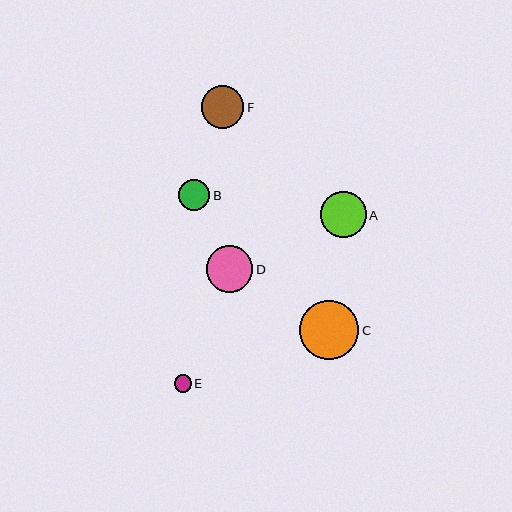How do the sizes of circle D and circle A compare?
Circle D and circle A are approximately the same size.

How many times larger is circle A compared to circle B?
Circle A is approximately 1.4 times the size of circle B.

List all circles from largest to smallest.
From largest to smallest: C, D, A, F, B, E.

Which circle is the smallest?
Circle E is the smallest with a size of approximately 17 pixels.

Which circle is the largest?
Circle C is the largest with a size of approximately 59 pixels.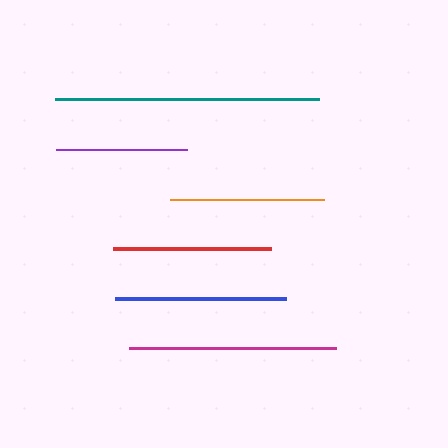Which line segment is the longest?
The teal line is the longest at approximately 264 pixels.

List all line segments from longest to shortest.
From longest to shortest: teal, magenta, blue, red, orange, purple.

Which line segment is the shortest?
The purple line is the shortest at approximately 131 pixels.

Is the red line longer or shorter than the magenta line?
The magenta line is longer than the red line.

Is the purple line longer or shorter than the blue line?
The blue line is longer than the purple line.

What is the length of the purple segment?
The purple segment is approximately 131 pixels long.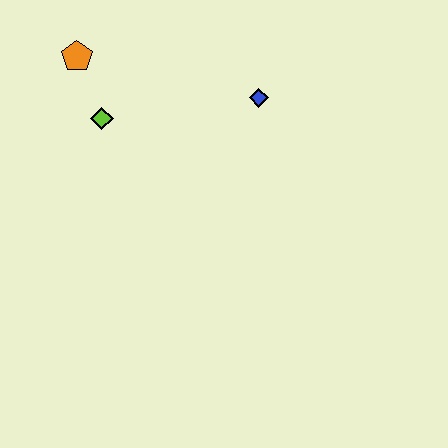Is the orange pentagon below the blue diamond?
No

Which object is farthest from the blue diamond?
The orange pentagon is farthest from the blue diamond.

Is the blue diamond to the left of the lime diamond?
No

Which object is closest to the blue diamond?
The lime diamond is closest to the blue diamond.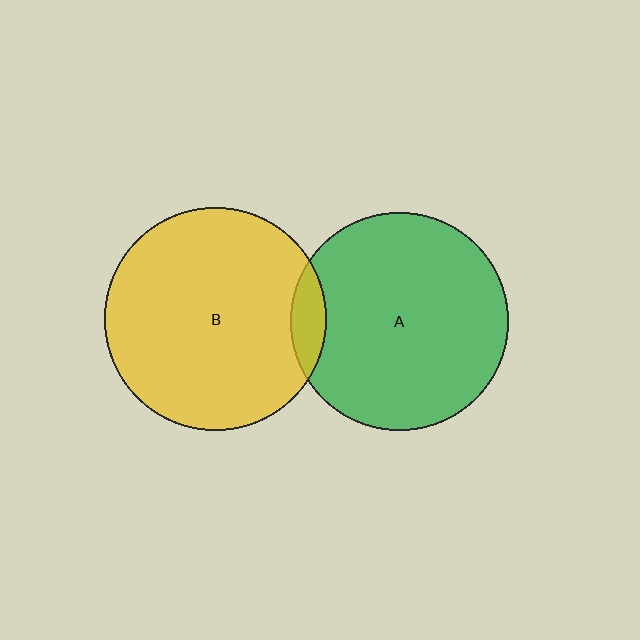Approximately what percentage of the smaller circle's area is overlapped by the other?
Approximately 10%.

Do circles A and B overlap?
Yes.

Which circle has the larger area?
Circle B (yellow).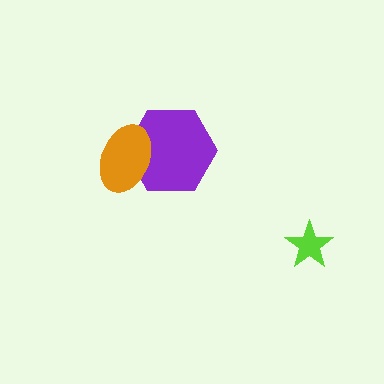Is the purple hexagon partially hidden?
Yes, it is partially covered by another shape.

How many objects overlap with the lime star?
0 objects overlap with the lime star.